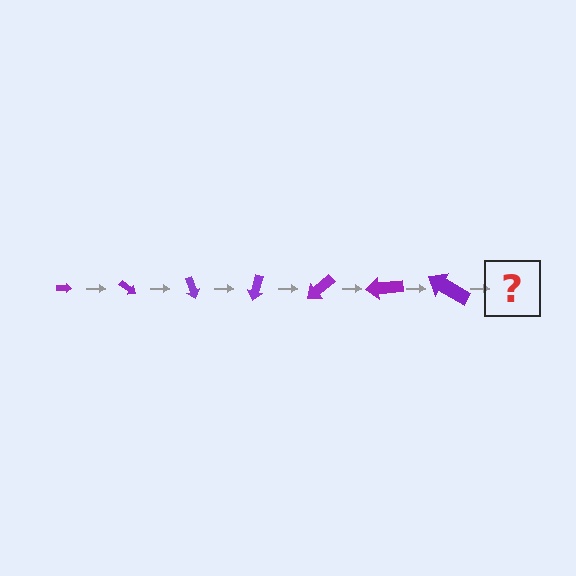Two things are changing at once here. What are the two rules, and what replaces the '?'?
The two rules are that the arrow grows larger each step and it rotates 35 degrees each step. The '?' should be an arrow, larger than the previous one and rotated 245 degrees from the start.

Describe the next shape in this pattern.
It should be an arrow, larger than the previous one and rotated 245 degrees from the start.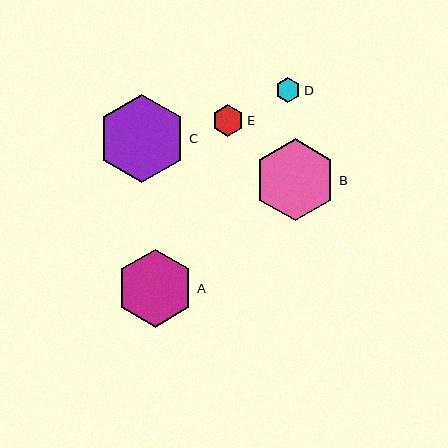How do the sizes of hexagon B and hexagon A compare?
Hexagon B and hexagon A are approximately the same size.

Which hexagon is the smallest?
Hexagon D is the smallest with a size of approximately 25 pixels.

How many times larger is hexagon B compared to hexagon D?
Hexagon B is approximately 3.3 times the size of hexagon D.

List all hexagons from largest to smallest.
From largest to smallest: C, B, A, E, D.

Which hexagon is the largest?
Hexagon C is the largest with a size of approximately 88 pixels.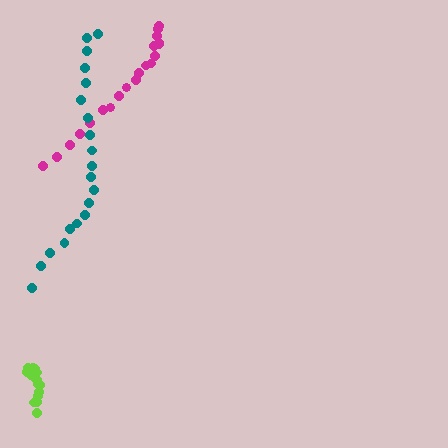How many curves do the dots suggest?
There are 3 distinct paths.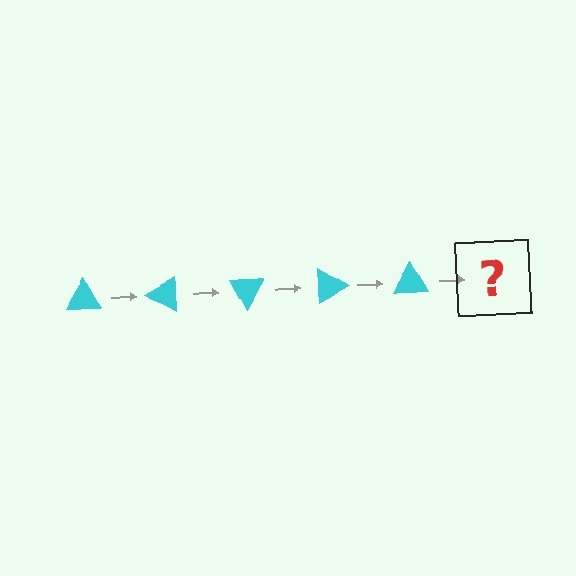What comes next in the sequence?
The next element should be a cyan triangle rotated 150 degrees.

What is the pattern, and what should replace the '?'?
The pattern is that the triangle rotates 30 degrees each step. The '?' should be a cyan triangle rotated 150 degrees.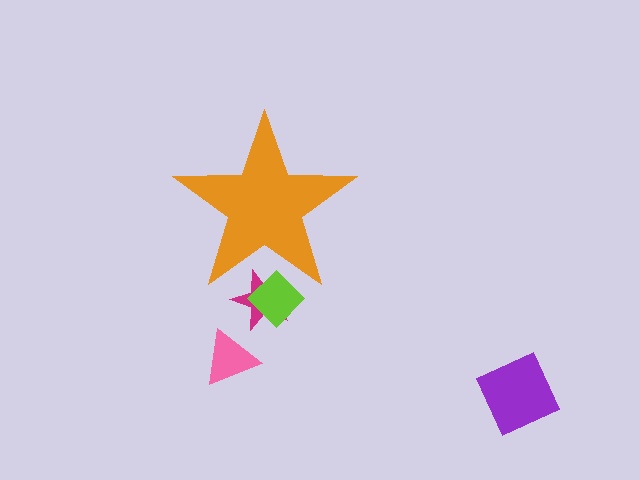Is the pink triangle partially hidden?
No, the pink triangle is fully visible.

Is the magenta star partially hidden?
Yes, the magenta star is partially hidden behind the orange star.